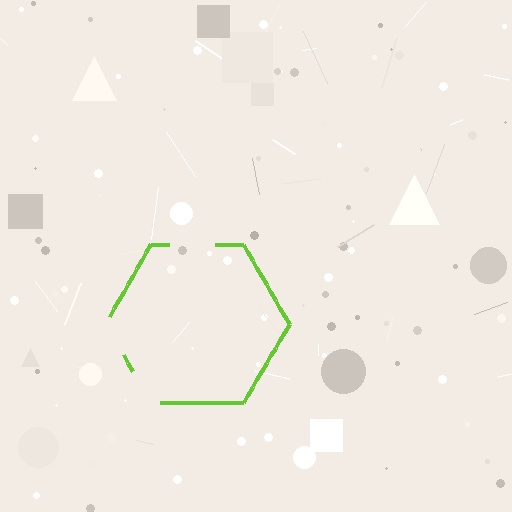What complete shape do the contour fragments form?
The contour fragments form a hexagon.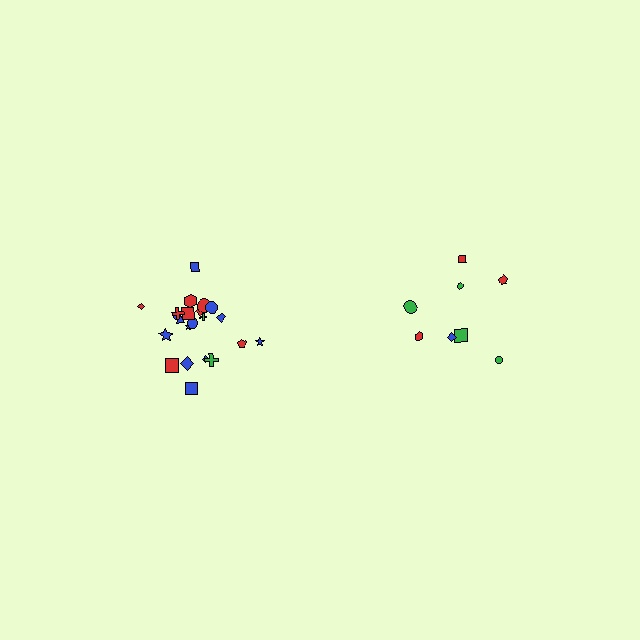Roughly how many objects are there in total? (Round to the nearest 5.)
Roughly 30 objects in total.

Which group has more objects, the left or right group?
The left group.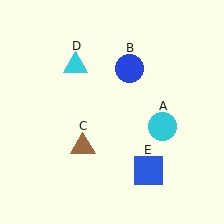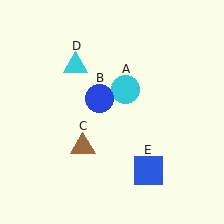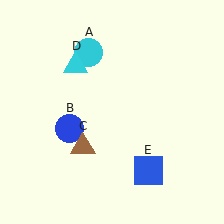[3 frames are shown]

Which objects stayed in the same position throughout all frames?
Brown triangle (object C) and cyan triangle (object D) and blue square (object E) remained stationary.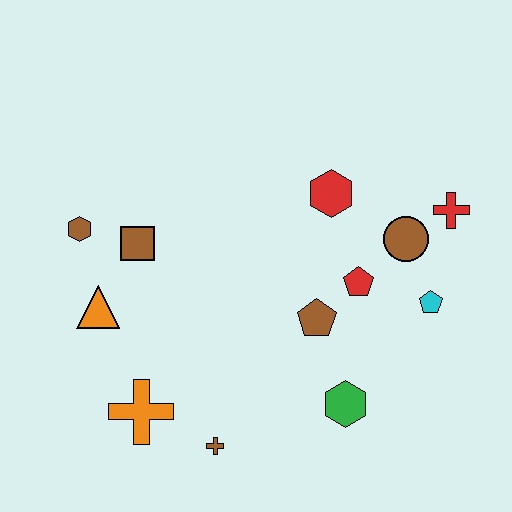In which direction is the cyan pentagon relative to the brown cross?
The cyan pentagon is to the right of the brown cross.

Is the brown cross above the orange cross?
No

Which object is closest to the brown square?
The brown hexagon is closest to the brown square.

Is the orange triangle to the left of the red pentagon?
Yes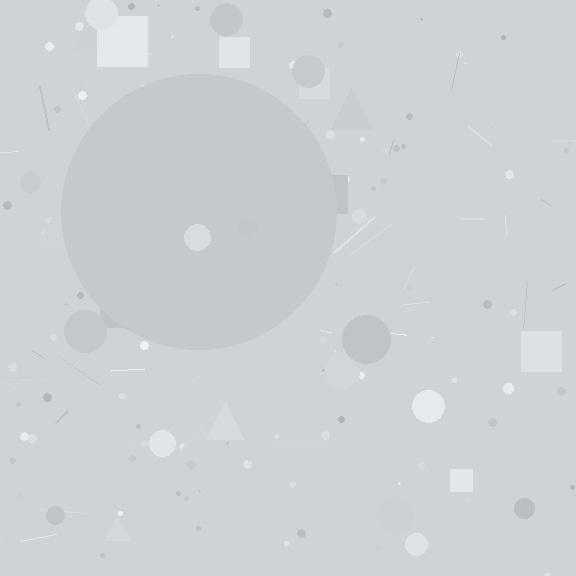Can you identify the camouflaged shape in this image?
The camouflaged shape is a circle.